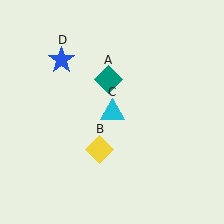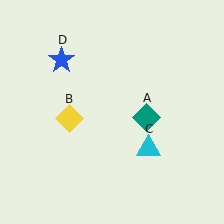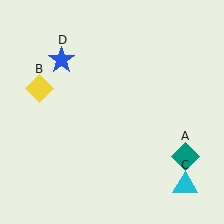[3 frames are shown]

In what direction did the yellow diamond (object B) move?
The yellow diamond (object B) moved up and to the left.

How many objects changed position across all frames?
3 objects changed position: teal diamond (object A), yellow diamond (object B), cyan triangle (object C).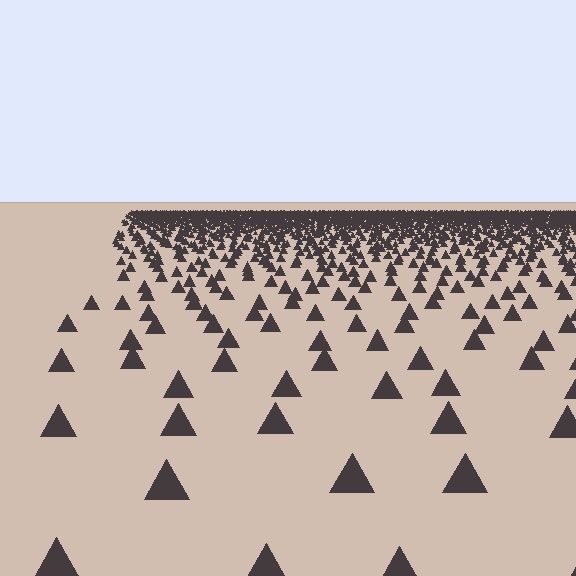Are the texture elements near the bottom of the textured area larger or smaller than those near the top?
Larger. Near the bottom, elements are closer to the viewer and appear at a bigger on-screen size.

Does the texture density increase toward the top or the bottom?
Density increases toward the top.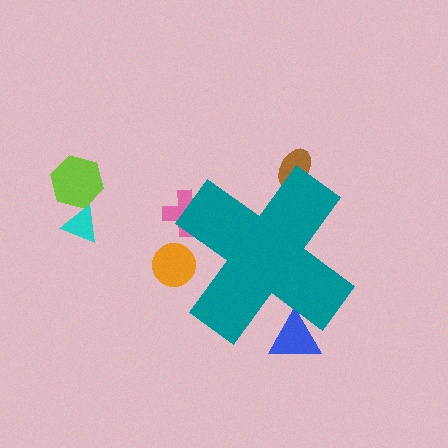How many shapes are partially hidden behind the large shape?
4 shapes are partially hidden.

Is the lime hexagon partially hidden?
No, the lime hexagon is fully visible.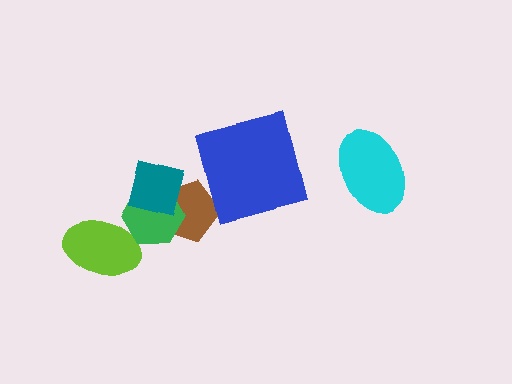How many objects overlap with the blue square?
0 objects overlap with the blue square.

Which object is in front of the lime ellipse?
The green hexagon is in front of the lime ellipse.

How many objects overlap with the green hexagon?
3 objects overlap with the green hexagon.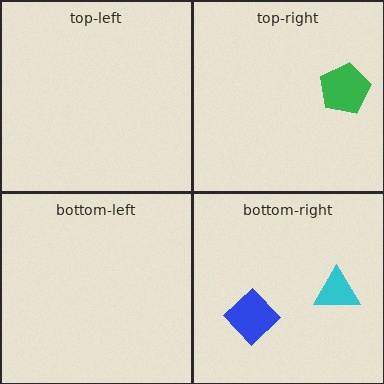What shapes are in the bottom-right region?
The cyan triangle, the blue diamond.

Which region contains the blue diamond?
The bottom-right region.